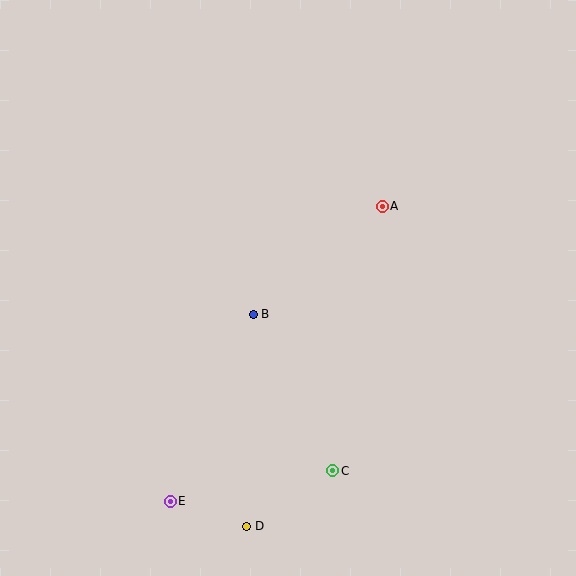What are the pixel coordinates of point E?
Point E is at (170, 501).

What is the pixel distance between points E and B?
The distance between E and B is 205 pixels.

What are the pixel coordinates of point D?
Point D is at (247, 526).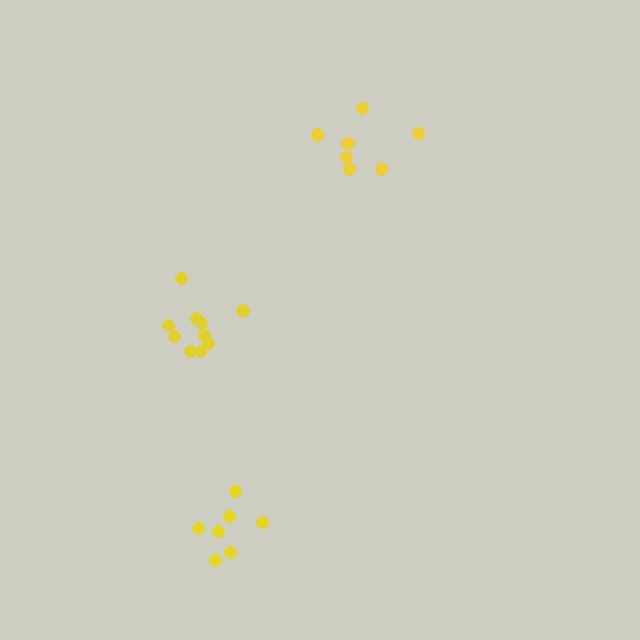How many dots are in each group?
Group 1: 7 dots, Group 2: 10 dots, Group 3: 7 dots (24 total).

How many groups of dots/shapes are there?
There are 3 groups.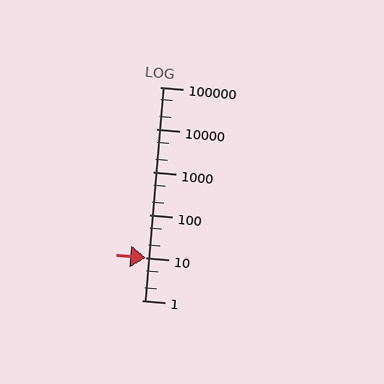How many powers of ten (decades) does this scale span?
The scale spans 5 decades, from 1 to 100000.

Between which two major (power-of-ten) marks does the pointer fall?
The pointer is between 10 and 100.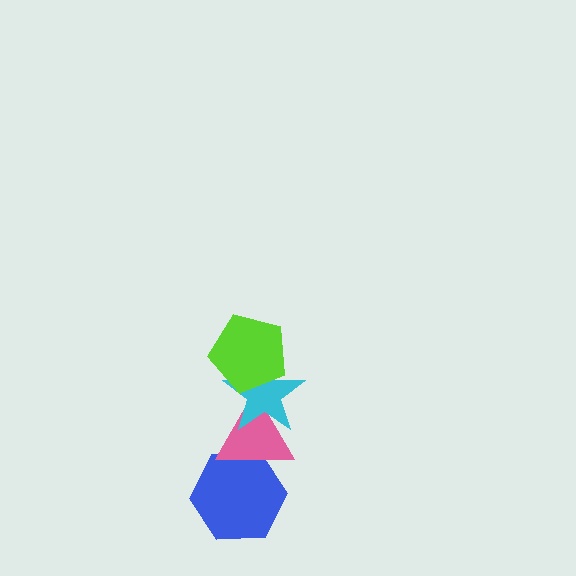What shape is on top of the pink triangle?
The cyan star is on top of the pink triangle.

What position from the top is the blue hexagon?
The blue hexagon is 4th from the top.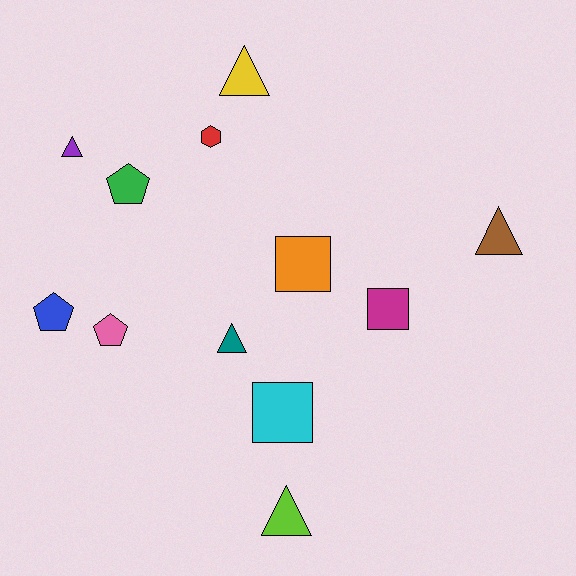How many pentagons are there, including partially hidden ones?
There are 3 pentagons.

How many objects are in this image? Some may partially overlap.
There are 12 objects.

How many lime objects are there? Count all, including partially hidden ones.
There is 1 lime object.